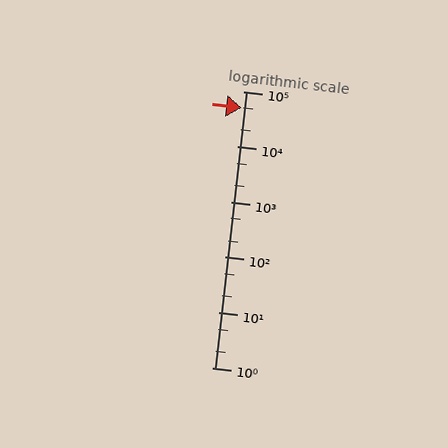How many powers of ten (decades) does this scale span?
The scale spans 5 decades, from 1 to 100000.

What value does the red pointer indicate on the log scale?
The pointer indicates approximately 51000.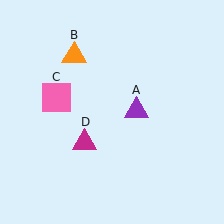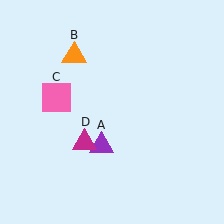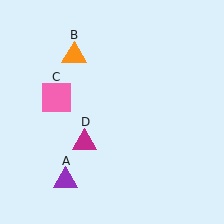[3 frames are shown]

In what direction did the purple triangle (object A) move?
The purple triangle (object A) moved down and to the left.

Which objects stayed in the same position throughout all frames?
Orange triangle (object B) and pink square (object C) and magenta triangle (object D) remained stationary.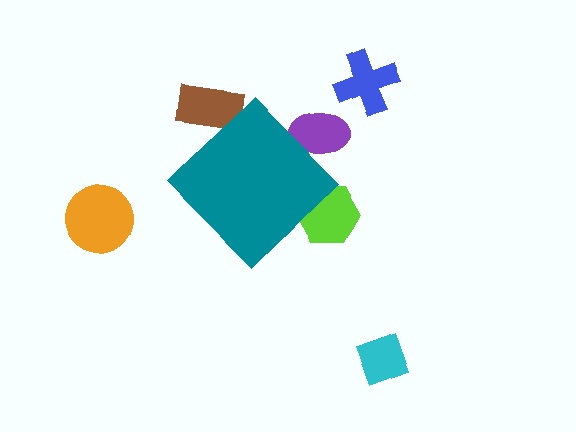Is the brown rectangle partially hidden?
Yes, the brown rectangle is partially hidden behind the teal diamond.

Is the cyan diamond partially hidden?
No, the cyan diamond is fully visible.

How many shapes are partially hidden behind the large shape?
3 shapes are partially hidden.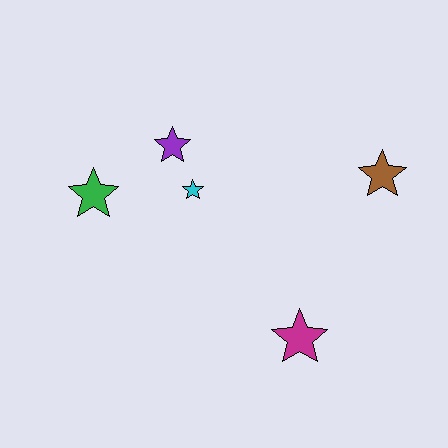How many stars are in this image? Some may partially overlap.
There are 5 stars.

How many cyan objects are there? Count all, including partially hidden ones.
There is 1 cyan object.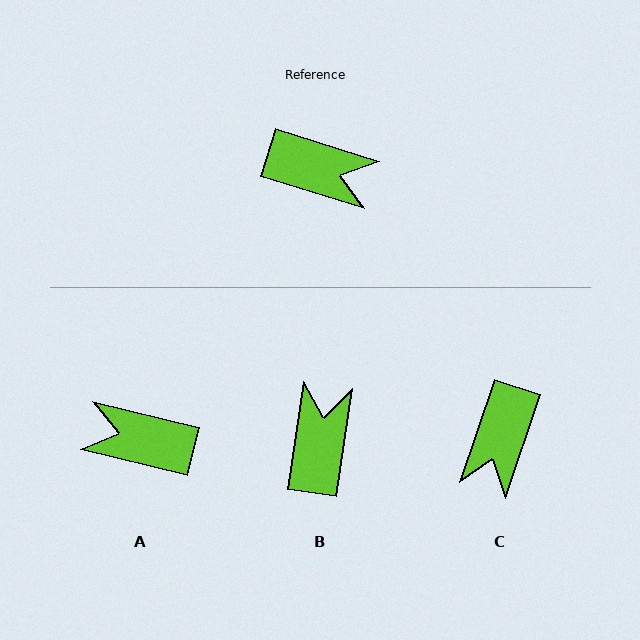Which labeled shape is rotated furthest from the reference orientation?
A, about 177 degrees away.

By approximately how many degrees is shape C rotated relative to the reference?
Approximately 91 degrees clockwise.